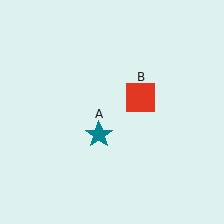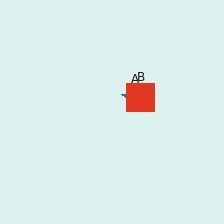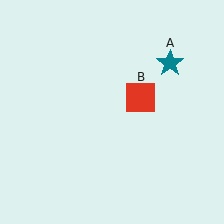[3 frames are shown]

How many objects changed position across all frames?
1 object changed position: teal star (object A).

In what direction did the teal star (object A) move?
The teal star (object A) moved up and to the right.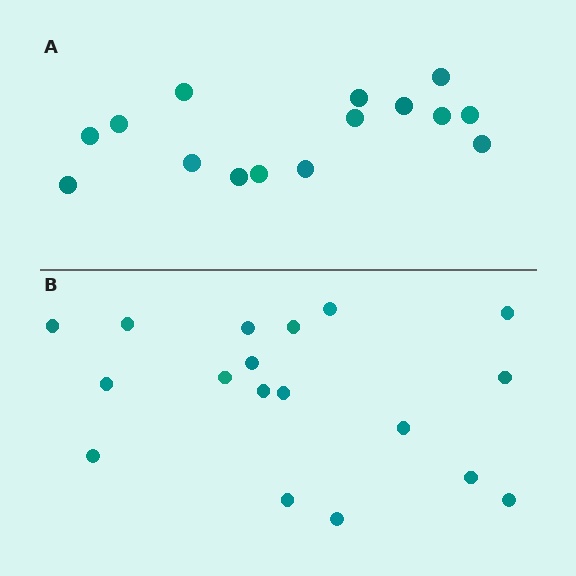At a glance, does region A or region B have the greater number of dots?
Region B (the bottom region) has more dots.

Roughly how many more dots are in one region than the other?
Region B has just a few more — roughly 2 or 3 more dots than region A.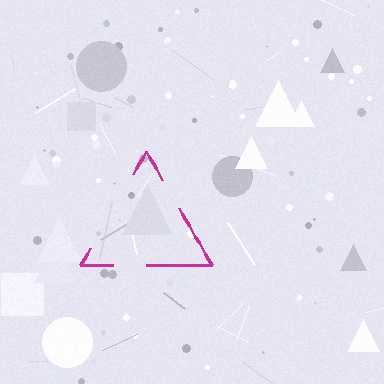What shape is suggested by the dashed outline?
The dashed outline suggests a triangle.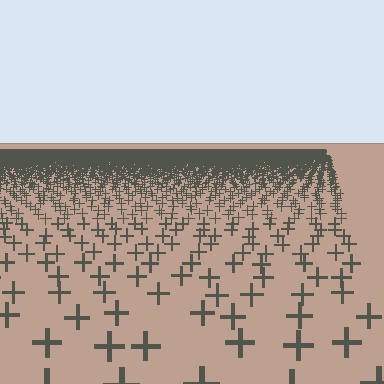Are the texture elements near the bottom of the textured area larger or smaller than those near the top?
Larger. Near the bottom, elements are closer to the viewer and appear at a bigger on-screen size.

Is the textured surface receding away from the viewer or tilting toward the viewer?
The surface is receding away from the viewer. Texture elements get smaller and denser toward the top.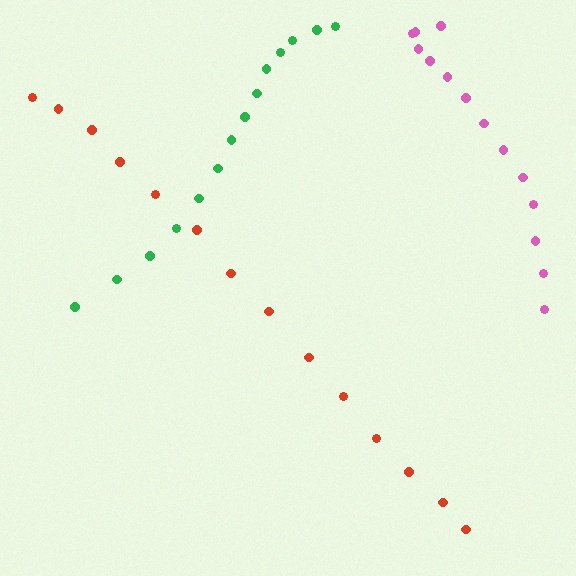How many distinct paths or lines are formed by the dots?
There are 3 distinct paths.